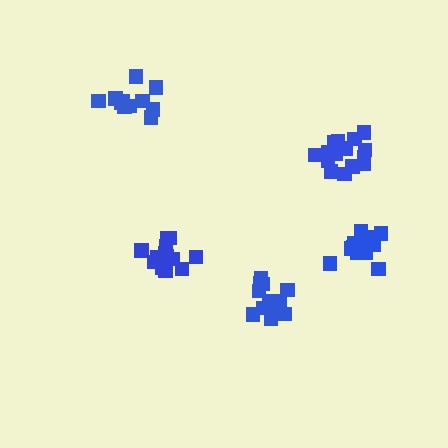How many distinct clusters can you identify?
There are 5 distinct clusters.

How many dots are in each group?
Group 1: 12 dots, Group 2: 15 dots, Group 3: 11 dots, Group 4: 13 dots, Group 5: 14 dots (65 total).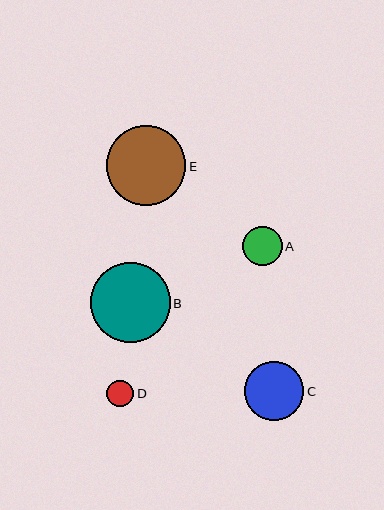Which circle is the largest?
Circle B is the largest with a size of approximately 80 pixels.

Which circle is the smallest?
Circle D is the smallest with a size of approximately 27 pixels.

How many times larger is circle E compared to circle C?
Circle E is approximately 1.3 times the size of circle C.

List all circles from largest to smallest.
From largest to smallest: B, E, C, A, D.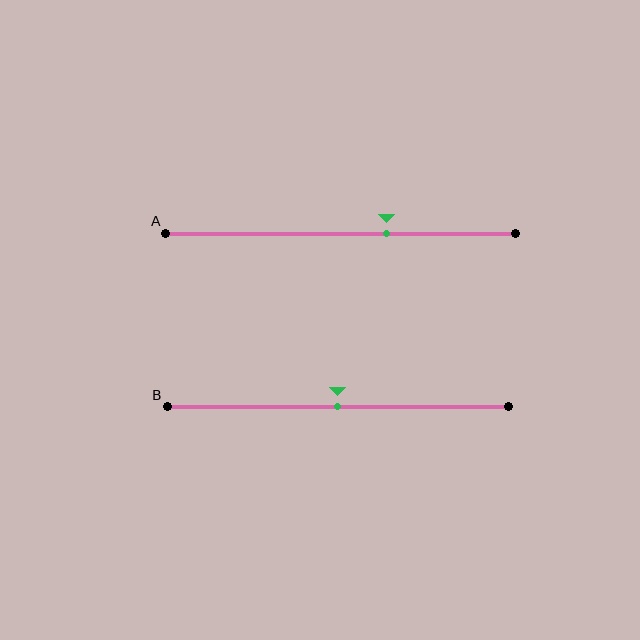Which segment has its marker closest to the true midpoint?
Segment B has its marker closest to the true midpoint.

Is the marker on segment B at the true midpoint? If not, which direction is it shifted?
Yes, the marker on segment B is at the true midpoint.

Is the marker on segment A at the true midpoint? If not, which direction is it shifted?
No, the marker on segment A is shifted to the right by about 13% of the segment length.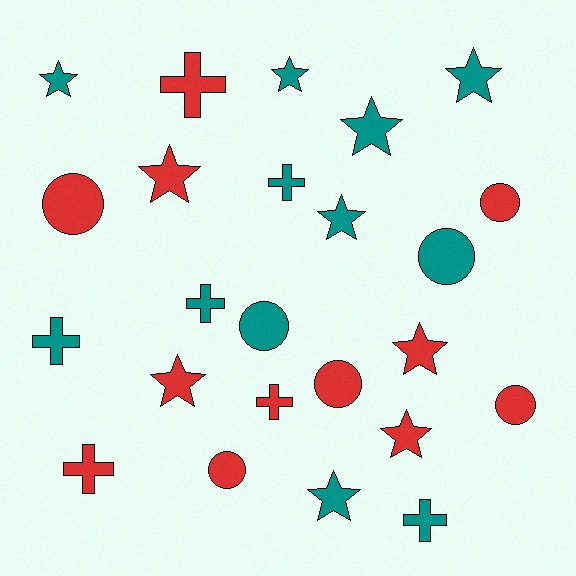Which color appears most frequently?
Teal, with 12 objects.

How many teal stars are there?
There are 6 teal stars.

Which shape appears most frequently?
Star, with 10 objects.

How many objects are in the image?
There are 24 objects.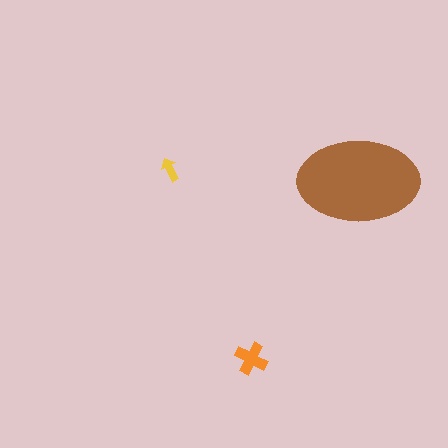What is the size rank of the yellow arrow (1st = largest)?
3rd.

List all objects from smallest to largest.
The yellow arrow, the orange cross, the brown ellipse.